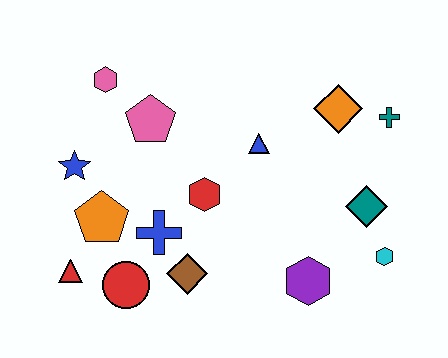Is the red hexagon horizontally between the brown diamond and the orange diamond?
Yes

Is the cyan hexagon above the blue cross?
No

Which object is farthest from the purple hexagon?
The pink hexagon is farthest from the purple hexagon.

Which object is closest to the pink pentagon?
The pink hexagon is closest to the pink pentagon.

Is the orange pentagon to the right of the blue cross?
No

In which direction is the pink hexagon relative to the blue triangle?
The pink hexagon is to the left of the blue triangle.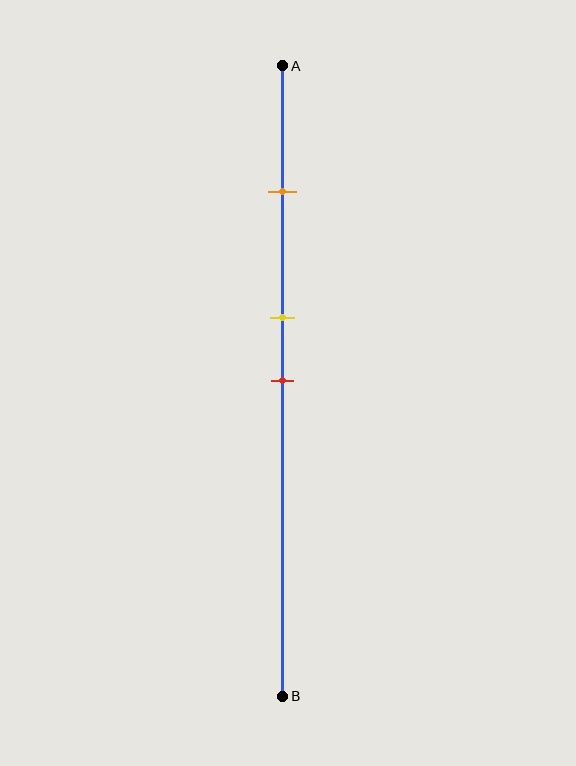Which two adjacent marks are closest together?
The yellow and red marks are the closest adjacent pair.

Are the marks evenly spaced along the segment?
No, the marks are not evenly spaced.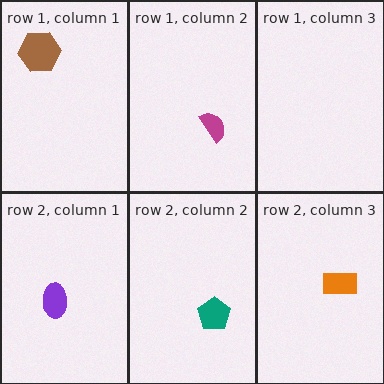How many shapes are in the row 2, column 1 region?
1.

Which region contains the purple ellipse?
The row 2, column 1 region.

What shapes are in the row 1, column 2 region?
The magenta semicircle.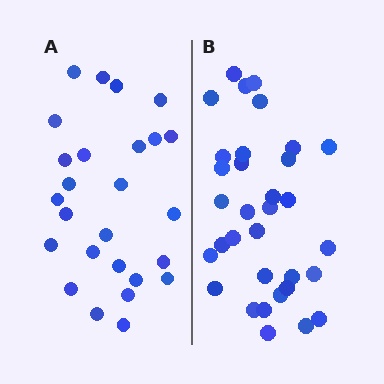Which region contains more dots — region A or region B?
Region B (the right region) has more dots.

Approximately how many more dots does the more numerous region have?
Region B has roughly 8 or so more dots than region A.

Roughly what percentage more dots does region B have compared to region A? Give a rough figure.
About 25% more.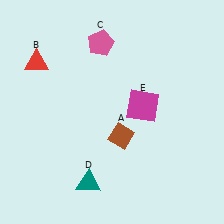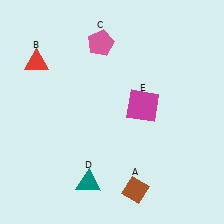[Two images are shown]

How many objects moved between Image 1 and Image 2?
1 object moved between the two images.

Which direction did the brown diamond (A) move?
The brown diamond (A) moved down.